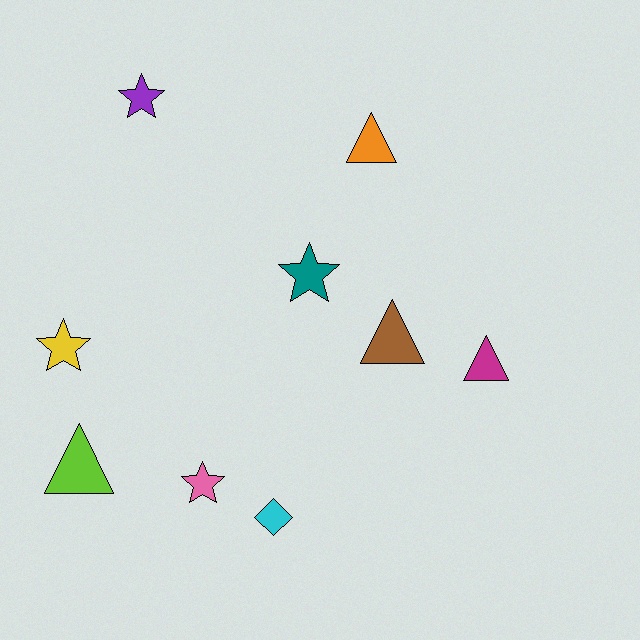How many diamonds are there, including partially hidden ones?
There is 1 diamond.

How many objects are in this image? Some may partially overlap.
There are 9 objects.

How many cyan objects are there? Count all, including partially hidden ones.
There is 1 cyan object.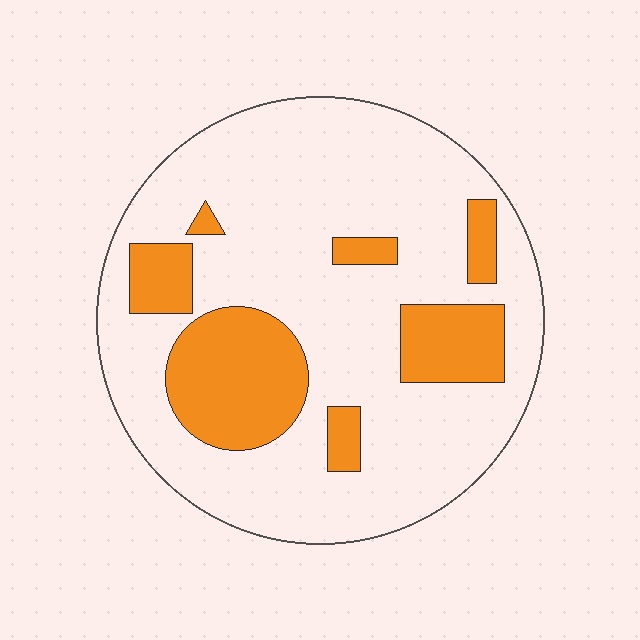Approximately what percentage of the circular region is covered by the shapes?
Approximately 25%.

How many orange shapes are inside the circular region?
7.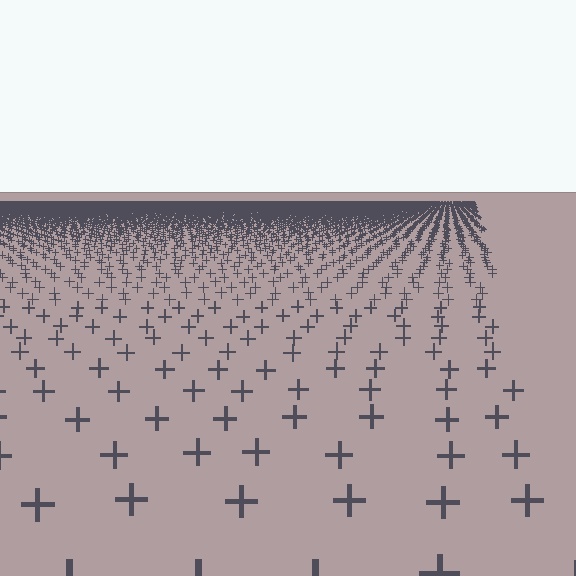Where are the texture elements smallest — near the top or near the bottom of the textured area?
Near the top.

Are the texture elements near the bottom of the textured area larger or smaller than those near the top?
Larger. Near the bottom, elements are closer to the viewer and appear at a bigger on-screen size.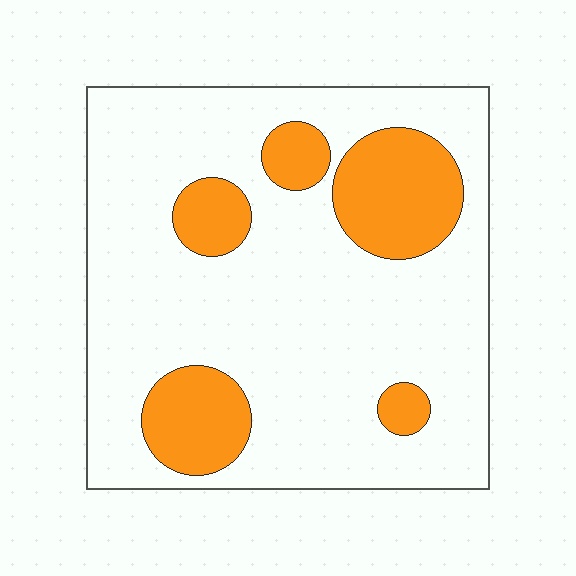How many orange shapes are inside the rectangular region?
5.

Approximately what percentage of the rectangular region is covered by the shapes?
Approximately 20%.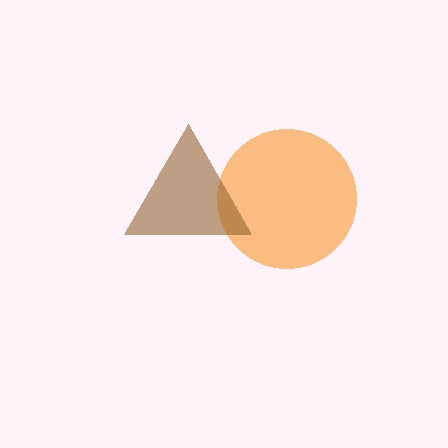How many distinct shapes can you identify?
There are 2 distinct shapes: an orange circle, a brown triangle.